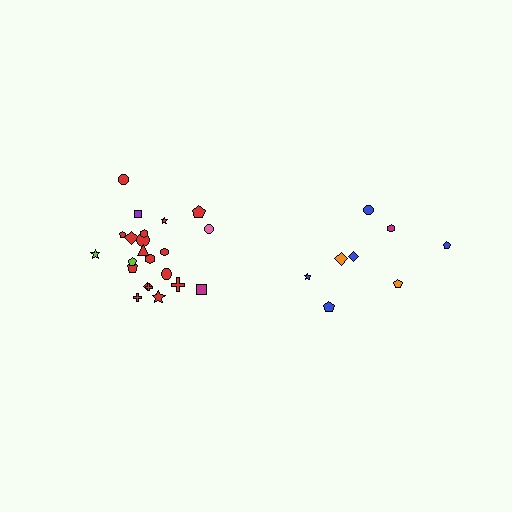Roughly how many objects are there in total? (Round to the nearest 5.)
Roughly 30 objects in total.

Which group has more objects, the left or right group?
The left group.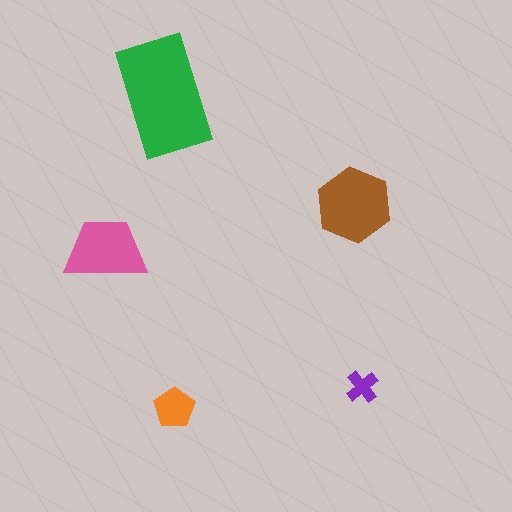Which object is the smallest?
The purple cross.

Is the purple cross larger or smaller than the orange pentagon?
Smaller.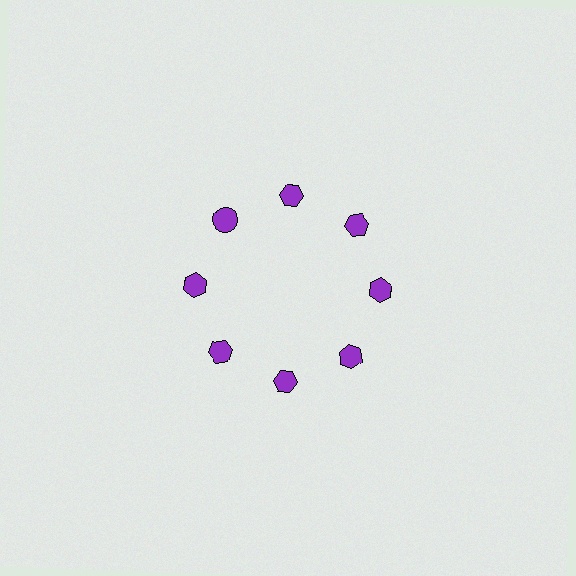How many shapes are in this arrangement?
There are 8 shapes arranged in a ring pattern.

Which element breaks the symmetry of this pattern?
The purple circle at roughly the 10 o'clock position breaks the symmetry. All other shapes are purple hexagons.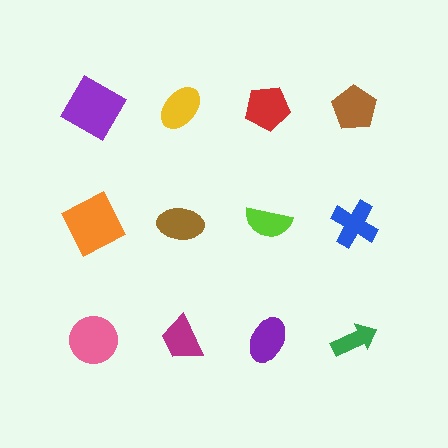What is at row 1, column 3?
A red pentagon.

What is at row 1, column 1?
A purple diamond.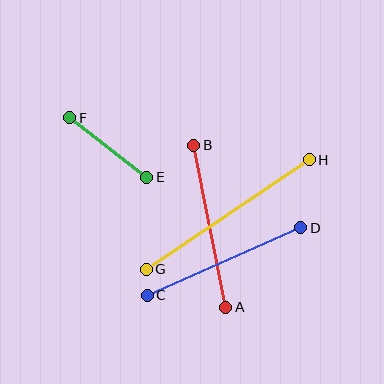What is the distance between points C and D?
The distance is approximately 168 pixels.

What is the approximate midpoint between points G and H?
The midpoint is at approximately (228, 215) pixels.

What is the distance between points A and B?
The distance is approximately 165 pixels.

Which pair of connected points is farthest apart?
Points G and H are farthest apart.